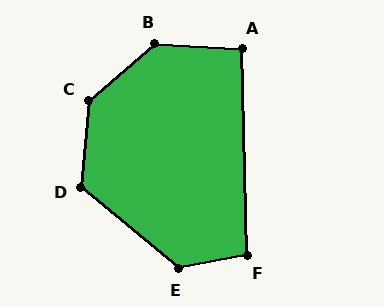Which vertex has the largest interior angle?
C, at approximately 136 degrees.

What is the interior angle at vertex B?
Approximately 136 degrees (obtuse).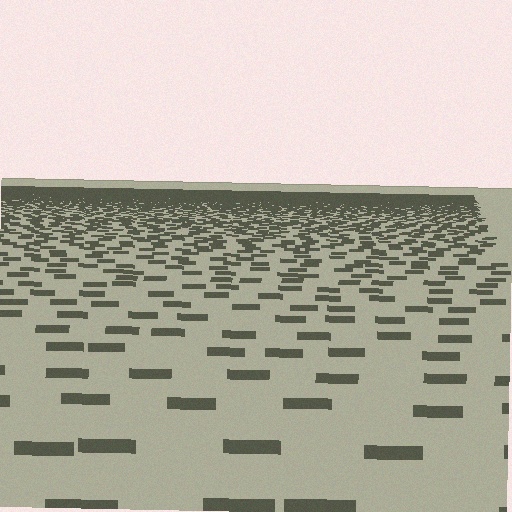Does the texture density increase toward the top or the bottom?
Density increases toward the top.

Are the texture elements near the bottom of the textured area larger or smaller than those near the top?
Larger. Near the bottom, elements are closer to the viewer and appear at a bigger on-screen size.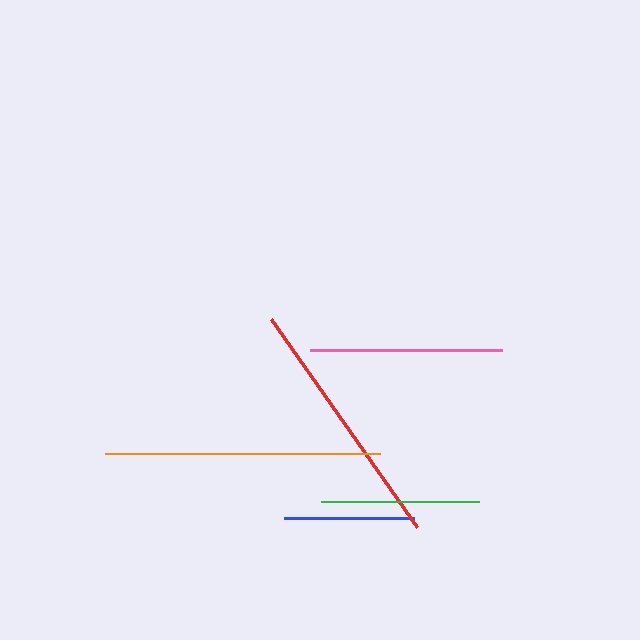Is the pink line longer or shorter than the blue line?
The pink line is longer than the blue line.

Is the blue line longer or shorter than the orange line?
The orange line is longer than the blue line.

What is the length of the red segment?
The red segment is approximately 254 pixels long.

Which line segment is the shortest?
The blue line is the shortest at approximately 130 pixels.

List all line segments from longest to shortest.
From longest to shortest: orange, red, pink, green, blue.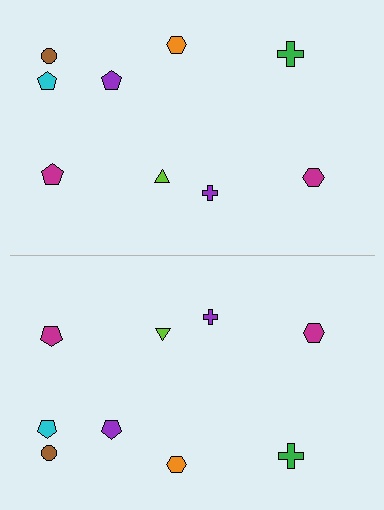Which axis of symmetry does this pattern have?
The pattern has a horizontal axis of symmetry running through the center of the image.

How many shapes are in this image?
There are 18 shapes in this image.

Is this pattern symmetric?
Yes, this pattern has bilateral (reflection) symmetry.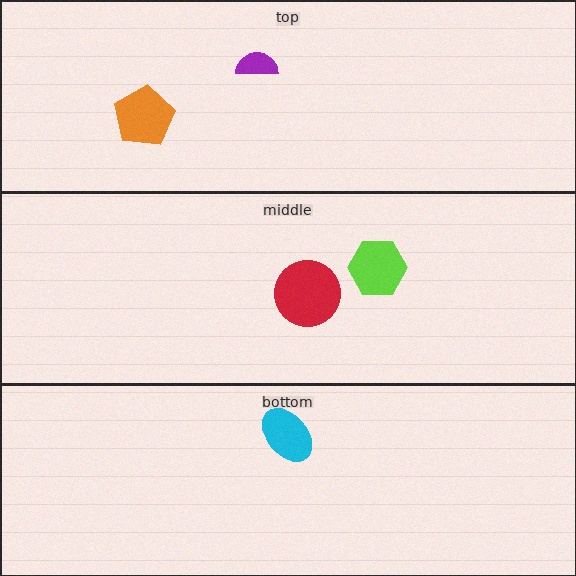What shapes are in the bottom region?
The cyan ellipse.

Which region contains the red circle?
The middle region.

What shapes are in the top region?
The orange pentagon, the purple semicircle.